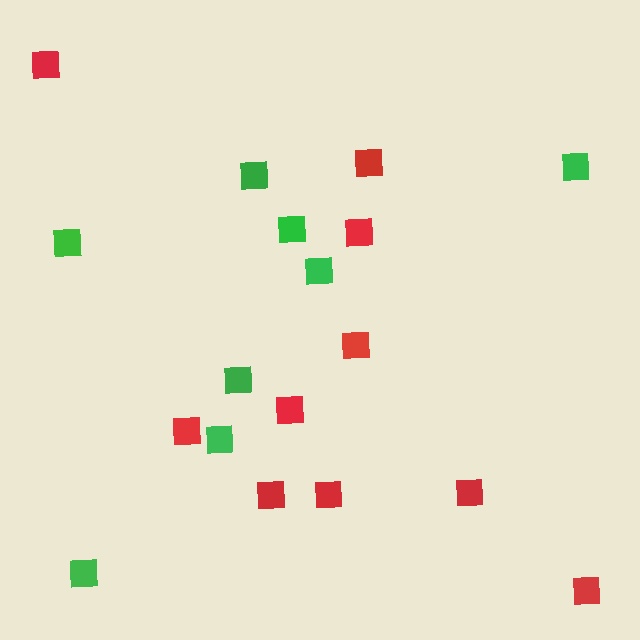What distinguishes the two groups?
There are 2 groups: one group of red squares (10) and one group of green squares (8).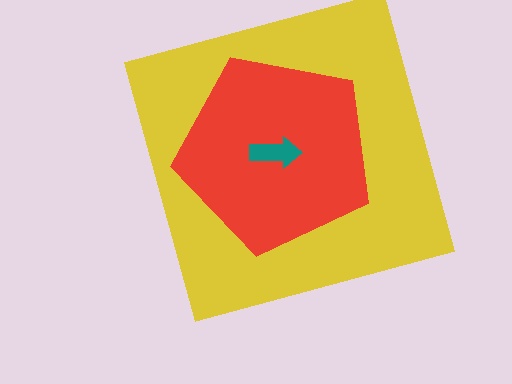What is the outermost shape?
The yellow square.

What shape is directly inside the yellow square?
The red pentagon.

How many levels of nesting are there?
3.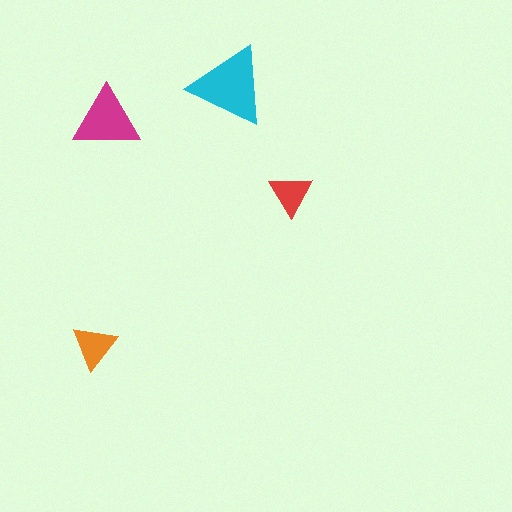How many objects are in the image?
There are 4 objects in the image.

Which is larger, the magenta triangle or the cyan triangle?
The cyan one.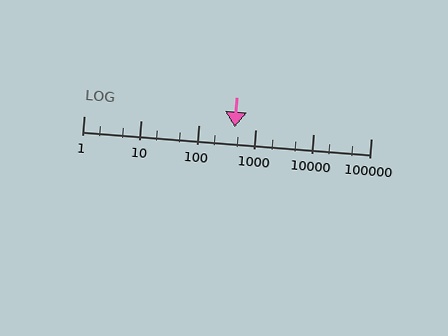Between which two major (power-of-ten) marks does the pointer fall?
The pointer is between 100 and 1000.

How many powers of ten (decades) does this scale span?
The scale spans 5 decades, from 1 to 100000.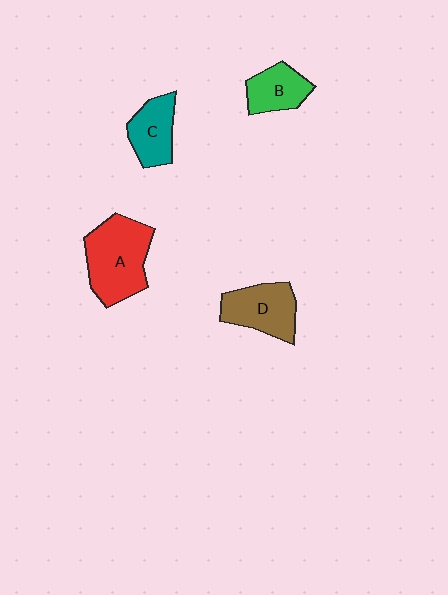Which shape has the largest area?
Shape A (red).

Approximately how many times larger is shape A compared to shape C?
Approximately 1.7 times.